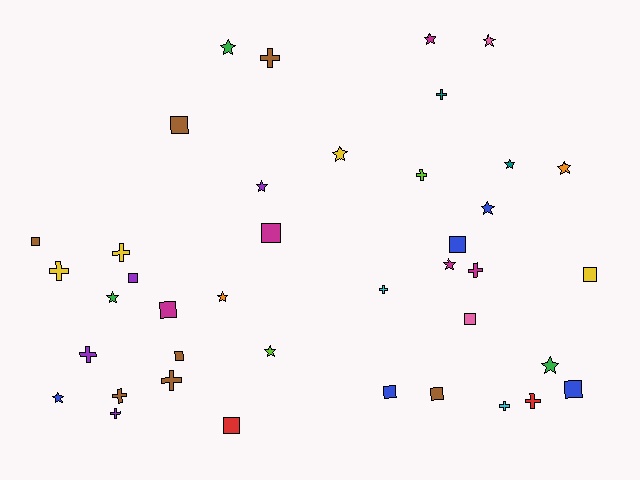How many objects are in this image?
There are 40 objects.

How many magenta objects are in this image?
There are 5 magenta objects.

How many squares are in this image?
There are 13 squares.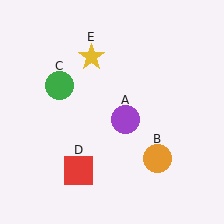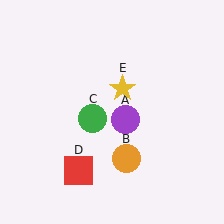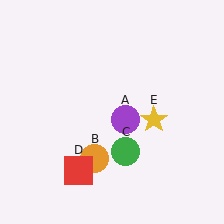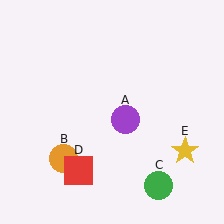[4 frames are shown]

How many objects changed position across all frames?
3 objects changed position: orange circle (object B), green circle (object C), yellow star (object E).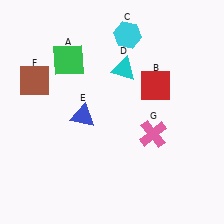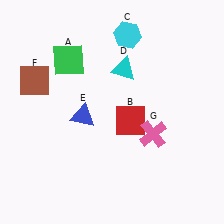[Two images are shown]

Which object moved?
The red square (B) moved down.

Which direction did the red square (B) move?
The red square (B) moved down.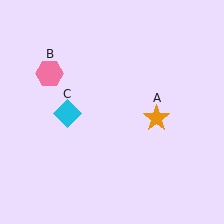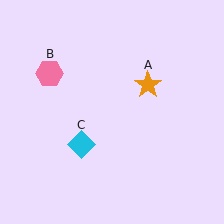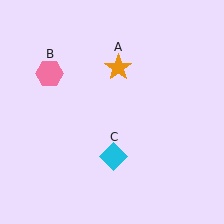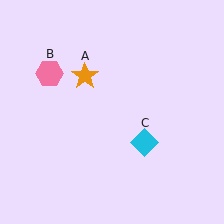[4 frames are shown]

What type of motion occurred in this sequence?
The orange star (object A), cyan diamond (object C) rotated counterclockwise around the center of the scene.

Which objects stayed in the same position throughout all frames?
Pink hexagon (object B) remained stationary.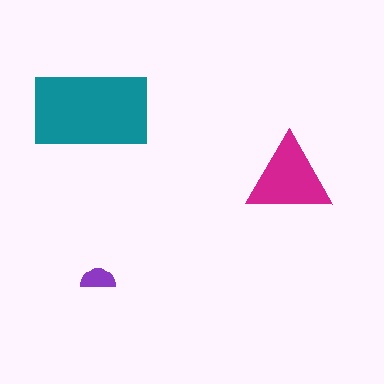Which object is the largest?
The teal rectangle.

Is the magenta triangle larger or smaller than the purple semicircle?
Larger.